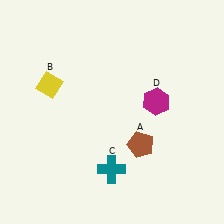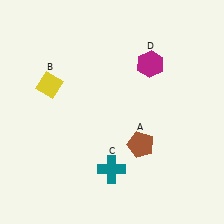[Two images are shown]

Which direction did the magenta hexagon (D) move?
The magenta hexagon (D) moved up.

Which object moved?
The magenta hexagon (D) moved up.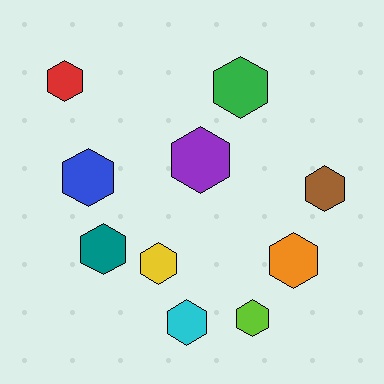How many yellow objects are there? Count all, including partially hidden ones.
There is 1 yellow object.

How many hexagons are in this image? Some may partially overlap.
There are 10 hexagons.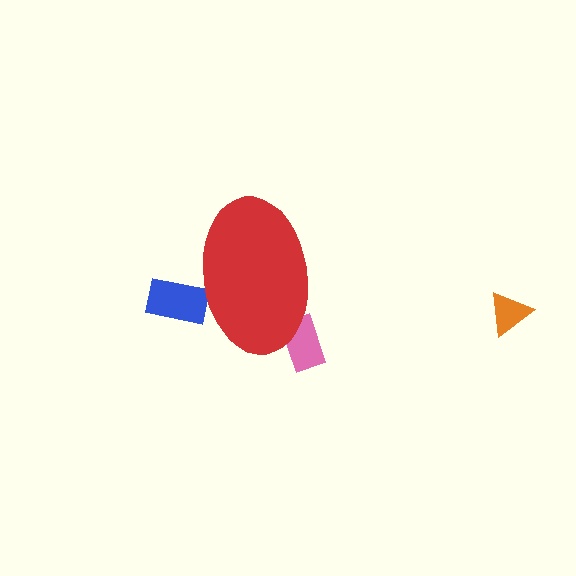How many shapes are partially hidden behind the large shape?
2 shapes are partially hidden.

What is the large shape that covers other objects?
A red ellipse.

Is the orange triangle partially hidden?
No, the orange triangle is fully visible.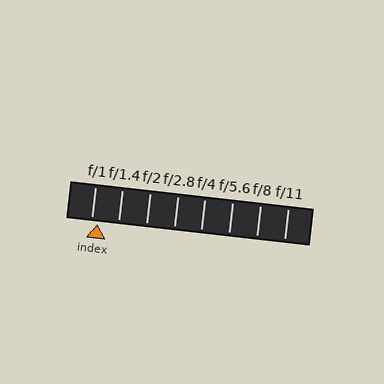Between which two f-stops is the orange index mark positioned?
The index mark is between f/1 and f/1.4.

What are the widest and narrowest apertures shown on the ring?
The widest aperture shown is f/1 and the narrowest is f/11.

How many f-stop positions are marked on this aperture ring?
There are 8 f-stop positions marked.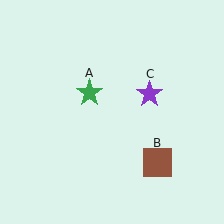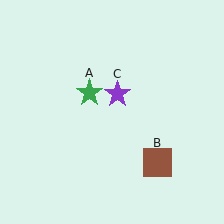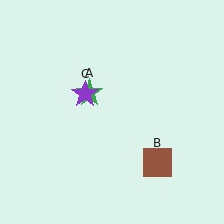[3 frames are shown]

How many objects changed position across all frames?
1 object changed position: purple star (object C).